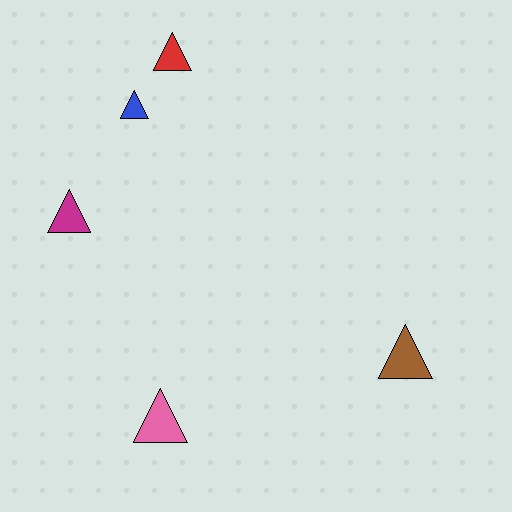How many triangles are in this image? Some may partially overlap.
There are 5 triangles.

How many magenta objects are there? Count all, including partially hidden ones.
There is 1 magenta object.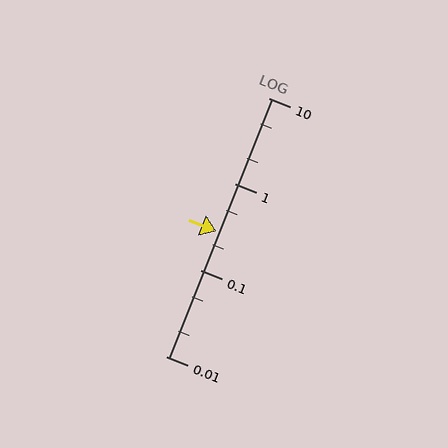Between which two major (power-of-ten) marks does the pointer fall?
The pointer is between 0.1 and 1.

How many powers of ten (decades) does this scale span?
The scale spans 3 decades, from 0.01 to 10.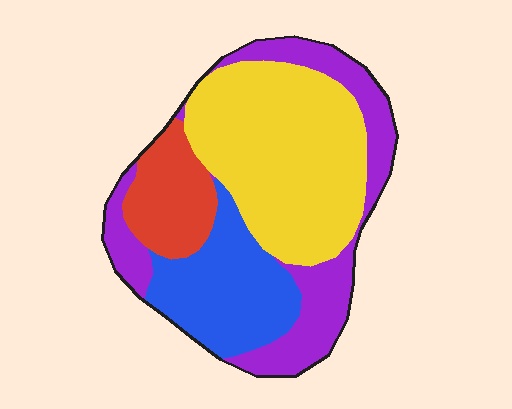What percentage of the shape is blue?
Blue covers around 20% of the shape.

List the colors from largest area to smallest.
From largest to smallest: yellow, purple, blue, red.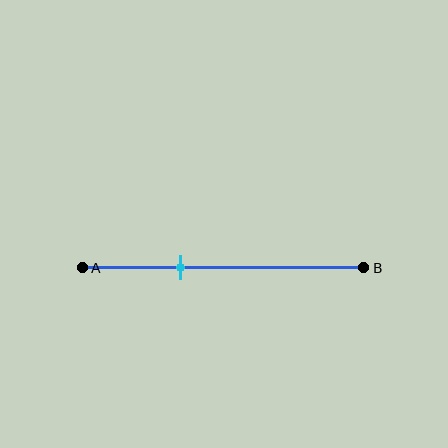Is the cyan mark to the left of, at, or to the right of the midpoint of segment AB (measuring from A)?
The cyan mark is to the left of the midpoint of segment AB.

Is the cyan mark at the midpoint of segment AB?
No, the mark is at about 35% from A, not at the 50% midpoint.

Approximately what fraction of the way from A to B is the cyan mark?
The cyan mark is approximately 35% of the way from A to B.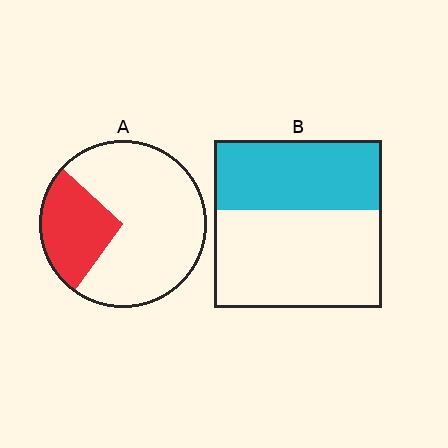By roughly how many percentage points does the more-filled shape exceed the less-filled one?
By roughly 15 percentage points (B over A).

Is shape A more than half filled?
No.